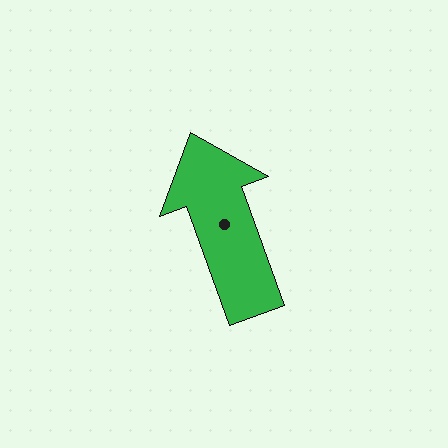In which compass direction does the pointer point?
North.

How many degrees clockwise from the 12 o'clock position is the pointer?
Approximately 340 degrees.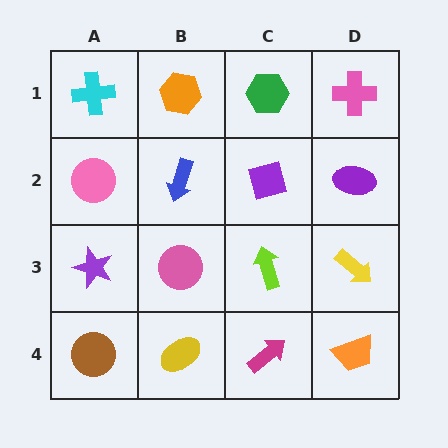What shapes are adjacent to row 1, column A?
A pink circle (row 2, column A), an orange hexagon (row 1, column B).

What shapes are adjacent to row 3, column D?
A purple ellipse (row 2, column D), an orange trapezoid (row 4, column D), a lime arrow (row 3, column C).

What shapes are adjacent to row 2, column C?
A green hexagon (row 1, column C), a lime arrow (row 3, column C), a blue arrow (row 2, column B), a purple ellipse (row 2, column D).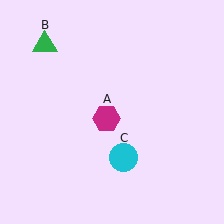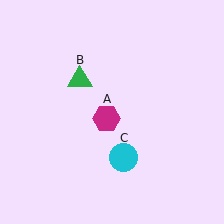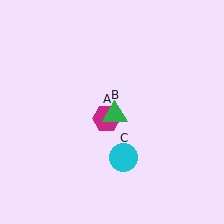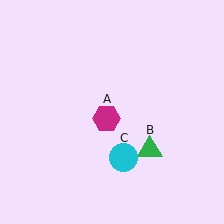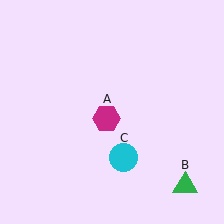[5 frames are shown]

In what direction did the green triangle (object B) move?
The green triangle (object B) moved down and to the right.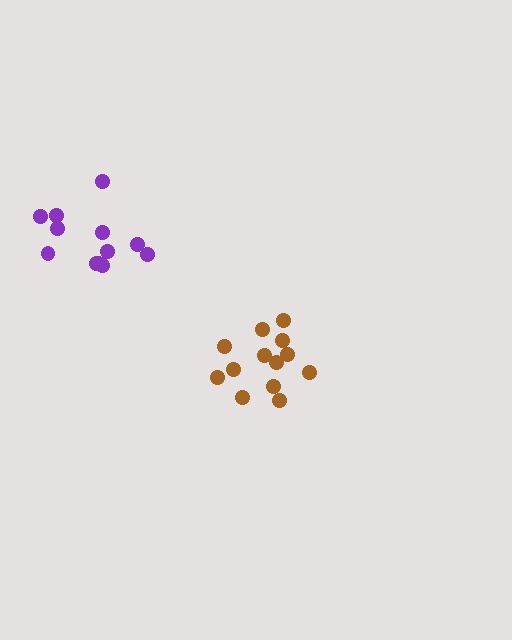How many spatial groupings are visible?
There are 2 spatial groupings.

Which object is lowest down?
The brown cluster is bottommost.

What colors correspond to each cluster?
The clusters are colored: brown, purple.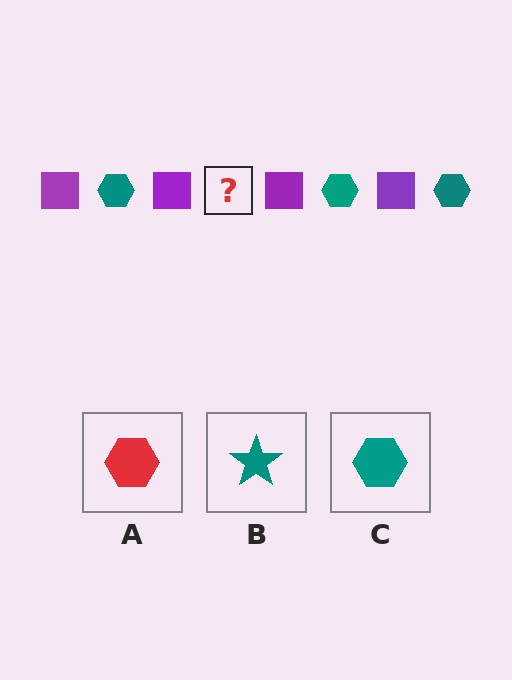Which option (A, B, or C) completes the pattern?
C.